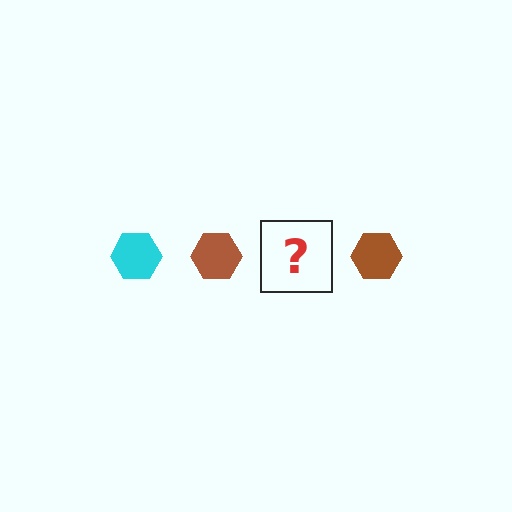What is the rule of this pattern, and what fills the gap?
The rule is that the pattern cycles through cyan, brown hexagons. The gap should be filled with a cyan hexagon.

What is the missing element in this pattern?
The missing element is a cyan hexagon.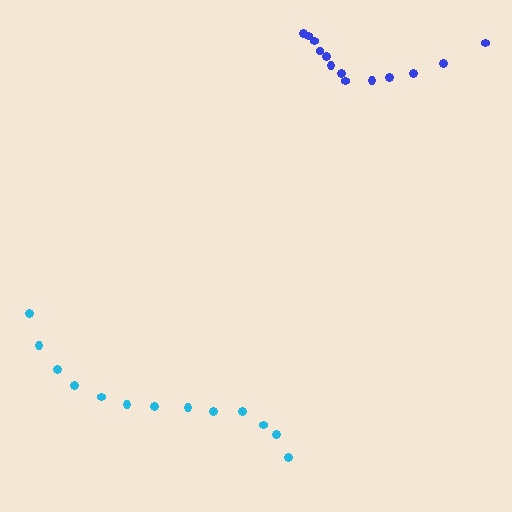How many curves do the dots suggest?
There are 2 distinct paths.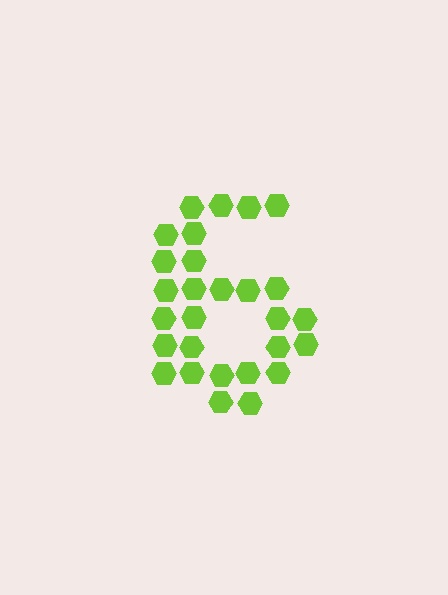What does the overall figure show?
The overall figure shows the digit 6.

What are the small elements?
The small elements are hexagons.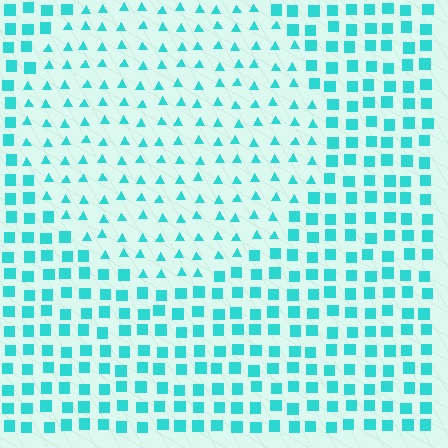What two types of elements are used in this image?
The image uses triangles inside the circle region and squares outside it.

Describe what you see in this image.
The image is filled with small cyan elements arranged in a uniform grid. A circle-shaped region contains triangles, while the surrounding area contains squares. The boundary is defined purely by the change in element shape.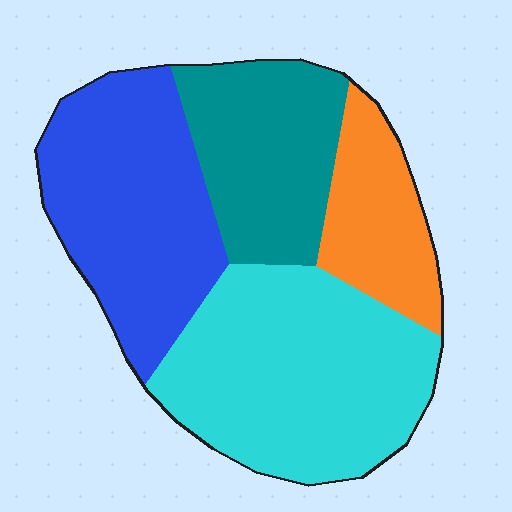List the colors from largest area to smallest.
From largest to smallest: cyan, blue, teal, orange.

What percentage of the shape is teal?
Teal covers roughly 20% of the shape.